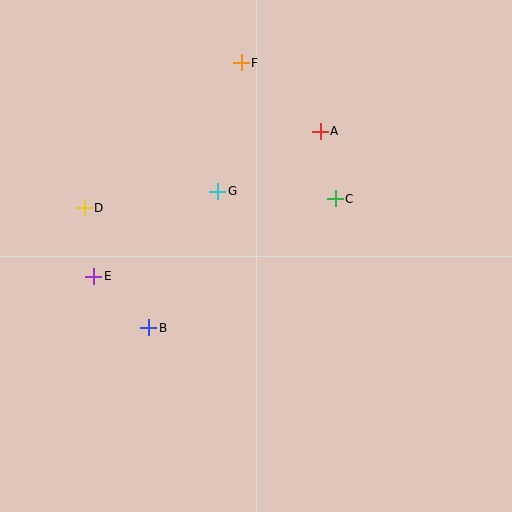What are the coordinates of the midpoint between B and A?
The midpoint between B and A is at (234, 230).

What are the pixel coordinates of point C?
Point C is at (335, 199).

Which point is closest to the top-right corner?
Point A is closest to the top-right corner.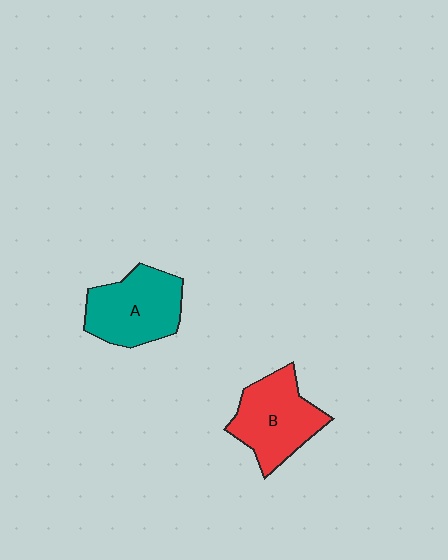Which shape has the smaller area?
Shape B (red).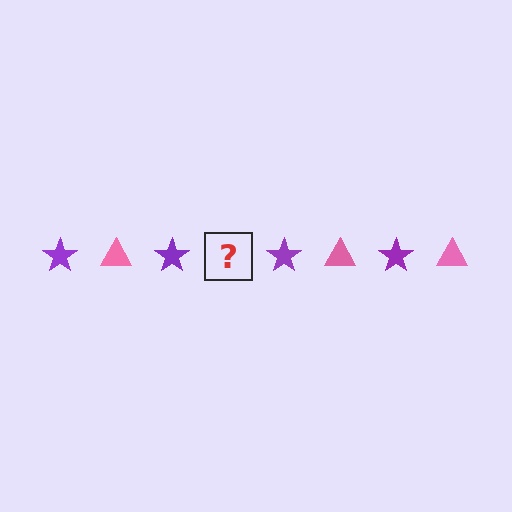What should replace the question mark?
The question mark should be replaced with a pink triangle.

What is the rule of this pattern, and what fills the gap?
The rule is that the pattern alternates between purple star and pink triangle. The gap should be filled with a pink triangle.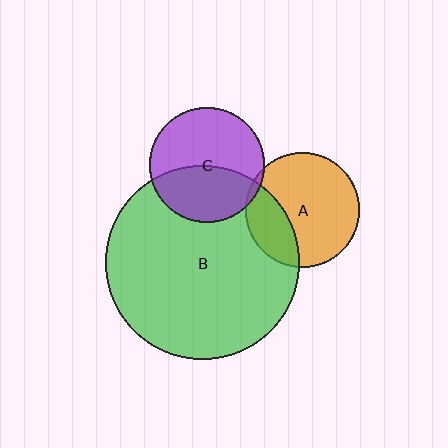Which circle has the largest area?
Circle B (green).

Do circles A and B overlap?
Yes.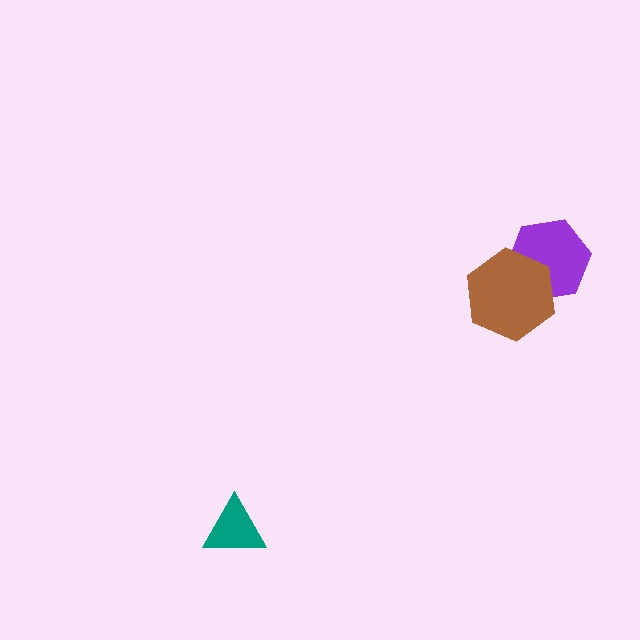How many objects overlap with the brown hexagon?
1 object overlaps with the brown hexagon.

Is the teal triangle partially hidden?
No, no other shape covers it.